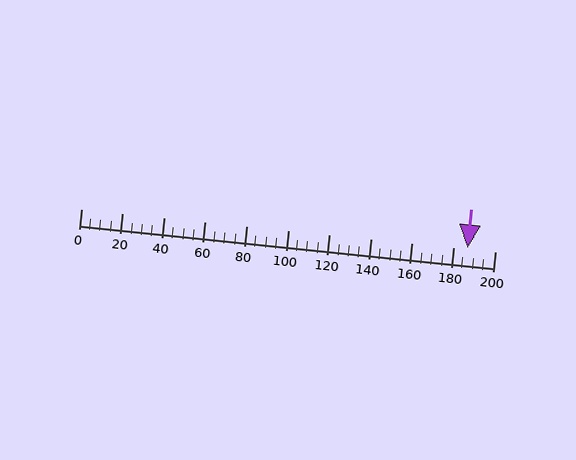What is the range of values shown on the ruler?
The ruler shows values from 0 to 200.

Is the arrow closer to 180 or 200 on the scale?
The arrow is closer to 180.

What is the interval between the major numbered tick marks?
The major tick marks are spaced 20 units apart.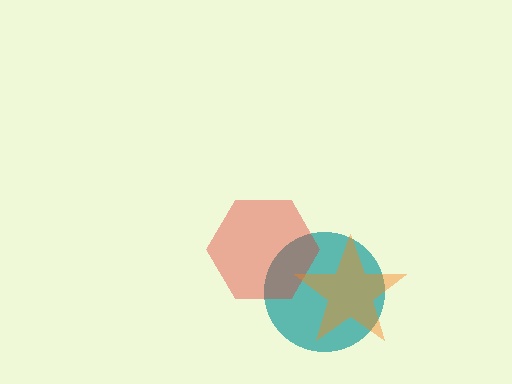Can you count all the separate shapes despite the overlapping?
Yes, there are 3 separate shapes.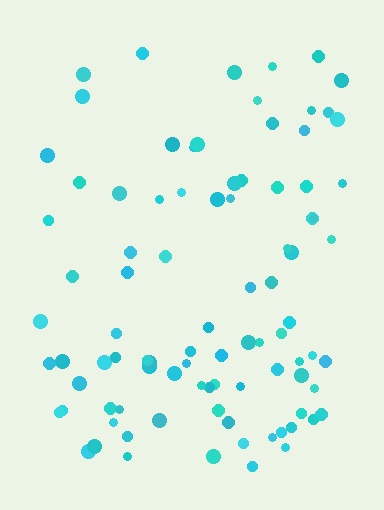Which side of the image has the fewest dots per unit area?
The top.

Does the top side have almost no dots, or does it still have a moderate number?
Still a moderate number, just noticeably fewer than the bottom.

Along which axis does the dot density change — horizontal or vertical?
Vertical.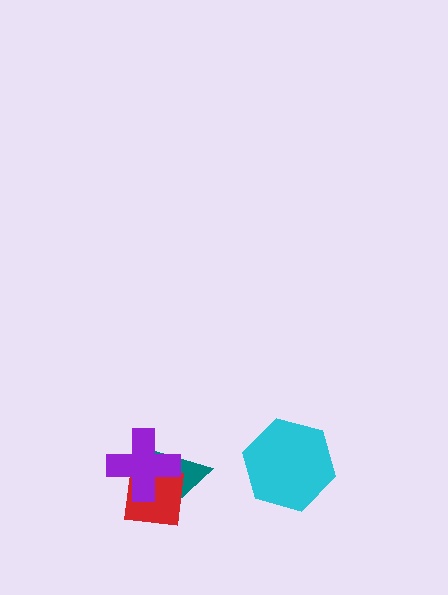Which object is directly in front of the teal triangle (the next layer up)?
The red square is directly in front of the teal triangle.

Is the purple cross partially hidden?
No, no other shape covers it.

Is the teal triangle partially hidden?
Yes, it is partially covered by another shape.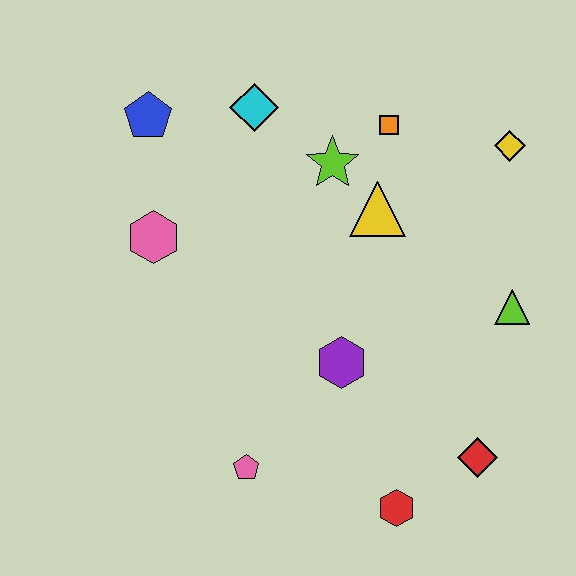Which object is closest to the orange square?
The lime star is closest to the orange square.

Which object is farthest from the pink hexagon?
The red diamond is farthest from the pink hexagon.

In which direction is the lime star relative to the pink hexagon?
The lime star is to the right of the pink hexagon.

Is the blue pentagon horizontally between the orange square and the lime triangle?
No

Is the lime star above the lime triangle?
Yes